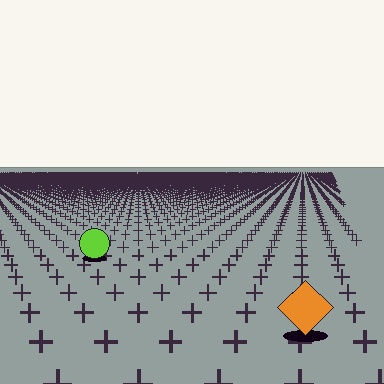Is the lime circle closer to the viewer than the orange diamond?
No. The orange diamond is closer — you can tell from the texture gradient: the ground texture is coarser near it.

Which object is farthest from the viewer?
The lime circle is farthest from the viewer. It appears smaller and the ground texture around it is denser.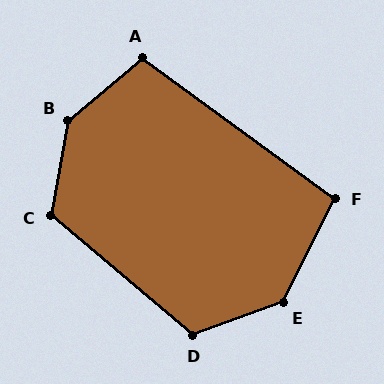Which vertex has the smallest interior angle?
F, at approximately 100 degrees.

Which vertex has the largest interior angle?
B, at approximately 140 degrees.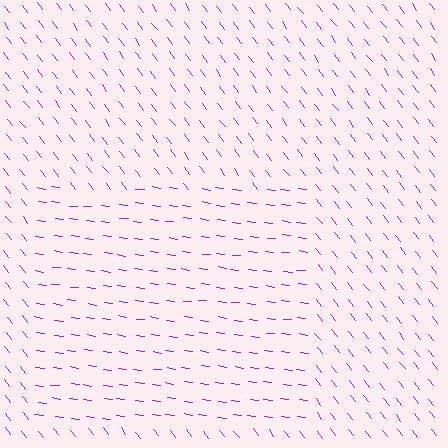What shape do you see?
I see a rectangle.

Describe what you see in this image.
The image is filled with small purple line segments. A rectangle region in the image has lines oriented differently from the surrounding lines, creating a visible texture boundary.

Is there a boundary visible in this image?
Yes, there is a texture boundary formed by a change in line orientation.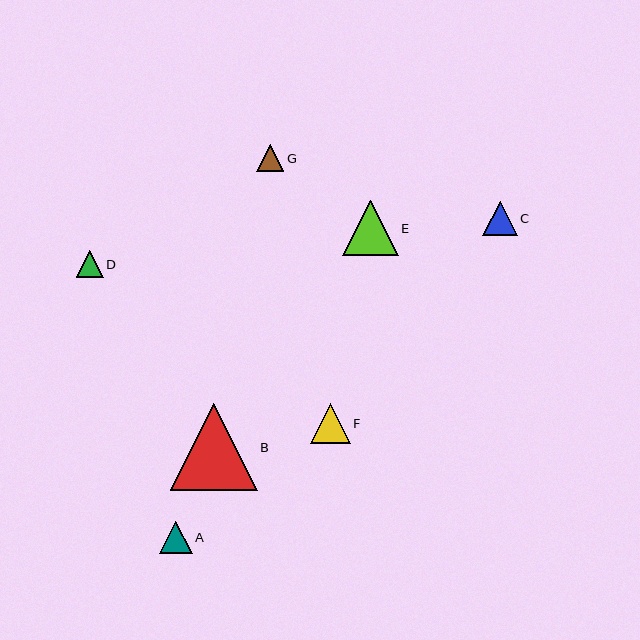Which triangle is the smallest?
Triangle G is the smallest with a size of approximately 27 pixels.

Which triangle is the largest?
Triangle B is the largest with a size of approximately 87 pixels.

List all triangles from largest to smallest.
From largest to smallest: B, E, F, C, A, D, G.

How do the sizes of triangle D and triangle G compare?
Triangle D and triangle G are approximately the same size.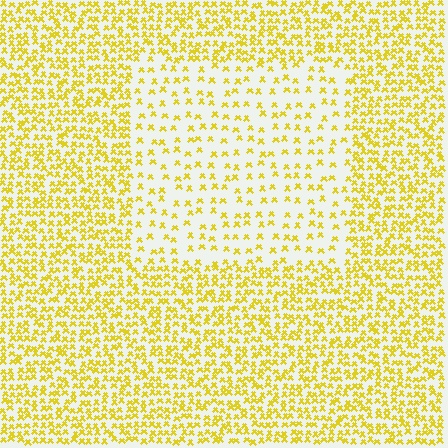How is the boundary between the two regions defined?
The boundary is defined by a change in element density (approximately 2.4x ratio). All elements are the same color, size, and shape.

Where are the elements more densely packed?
The elements are more densely packed outside the rectangle boundary.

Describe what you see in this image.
The image contains small yellow elements arranged at two different densities. A rectangle-shaped region is visible where the elements are less densely packed than the surrounding area.